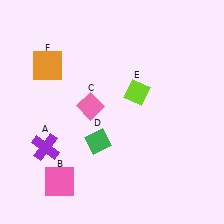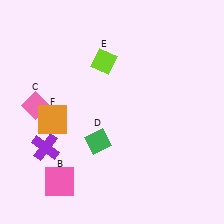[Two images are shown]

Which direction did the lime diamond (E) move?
The lime diamond (E) moved left.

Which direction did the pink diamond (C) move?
The pink diamond (C) moved left.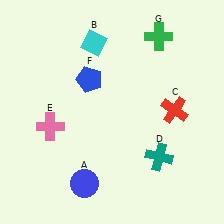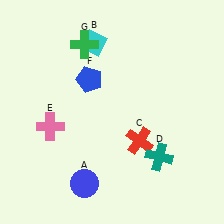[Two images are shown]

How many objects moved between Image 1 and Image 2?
2 objects moved between the two images.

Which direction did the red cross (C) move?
The red cross (C) moved left.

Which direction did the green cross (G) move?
The green cross (G) moved left.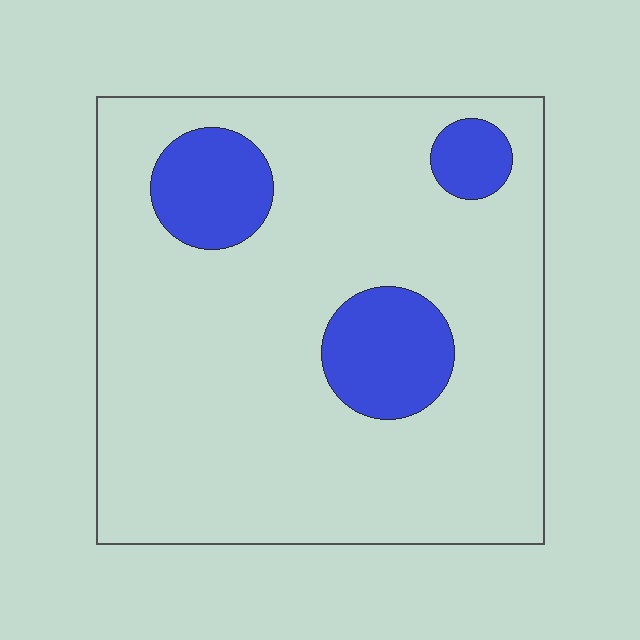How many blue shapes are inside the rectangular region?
3.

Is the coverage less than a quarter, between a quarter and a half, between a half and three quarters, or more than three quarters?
Less than a quarter.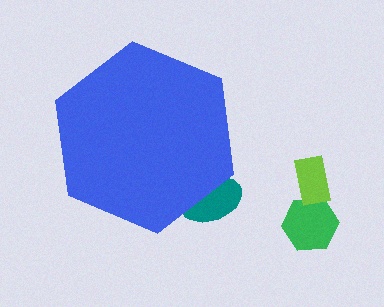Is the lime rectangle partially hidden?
No, the lime rectangle is fully visible.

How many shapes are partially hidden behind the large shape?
1 shape is partially hidden.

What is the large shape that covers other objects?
A blue hexagon.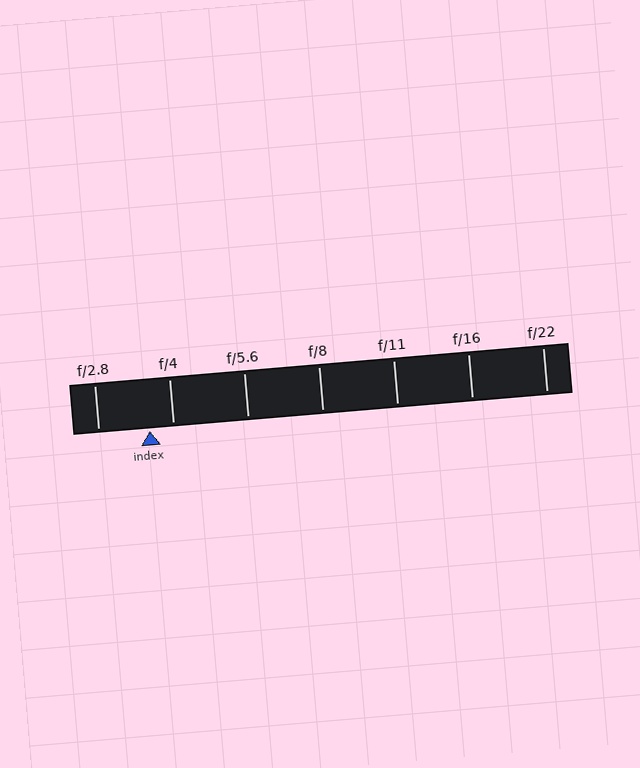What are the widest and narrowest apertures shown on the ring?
The widest aperture shown is f/2.8 and the narrowest is f/22.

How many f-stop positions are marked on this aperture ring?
There are 7 f-stop positions marked.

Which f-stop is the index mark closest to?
The index mark is closest to f/4.